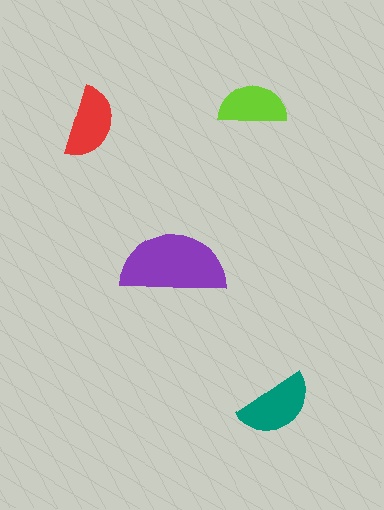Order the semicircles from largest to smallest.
the purple one, the teal one, the red one, the lime one.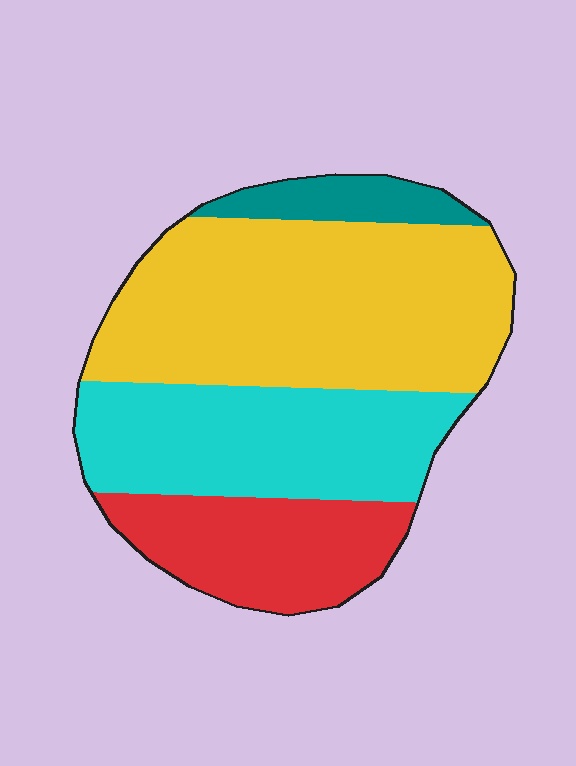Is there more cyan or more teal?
Cyan.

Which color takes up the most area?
Yellow, at roughly 45%.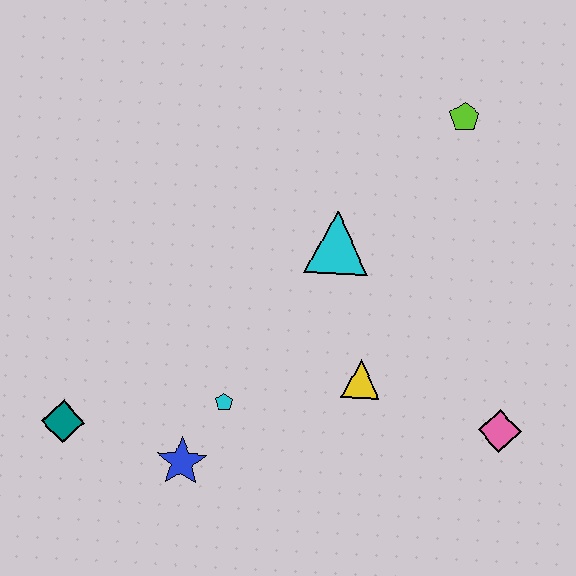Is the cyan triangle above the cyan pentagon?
Yes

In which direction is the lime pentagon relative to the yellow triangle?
The lime pentagon is above the yellow triangle.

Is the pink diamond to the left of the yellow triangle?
No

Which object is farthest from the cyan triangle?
The teal diamond is farthest from the cyan triangle.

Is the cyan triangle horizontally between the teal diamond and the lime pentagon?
Yes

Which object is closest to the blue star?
The cyan pentagon is closest to the blue star.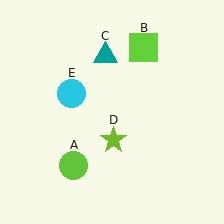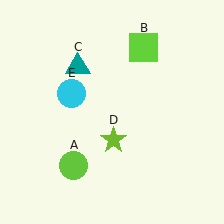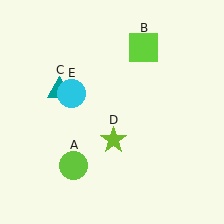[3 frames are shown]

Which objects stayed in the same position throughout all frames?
Lime circle (object A) and lime square (object B) and lime star (object D) and cyan circle (object E) remained stationary.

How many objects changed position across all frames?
1 object changed position: teal triangle (object C).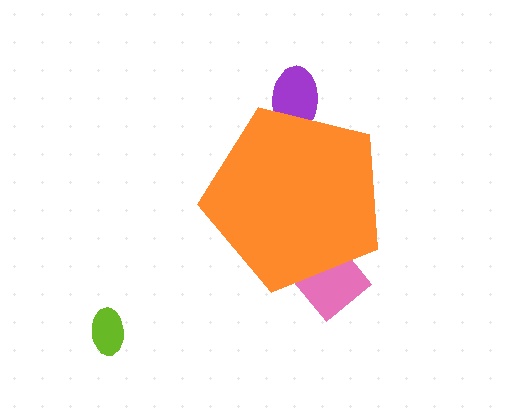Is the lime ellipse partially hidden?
No, the lime ellipse is fully visible.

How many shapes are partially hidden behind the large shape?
2 shapes are partially hidden.